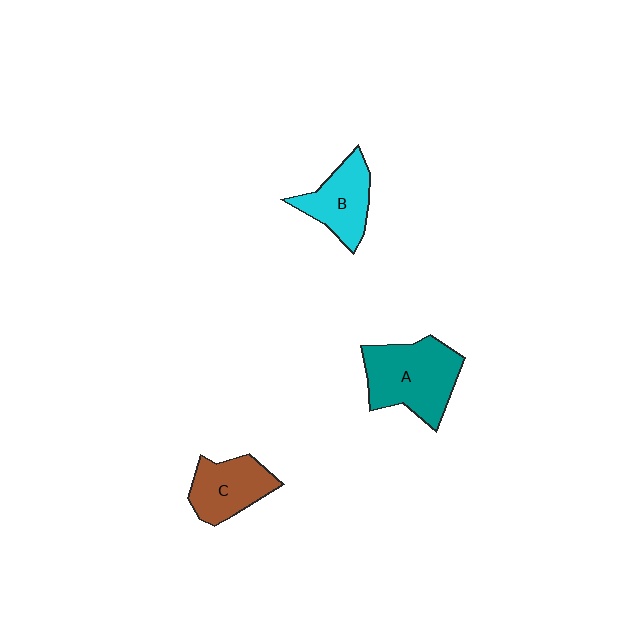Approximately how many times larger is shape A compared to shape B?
Approximately 1.5 times.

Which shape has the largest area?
Shape A (teal).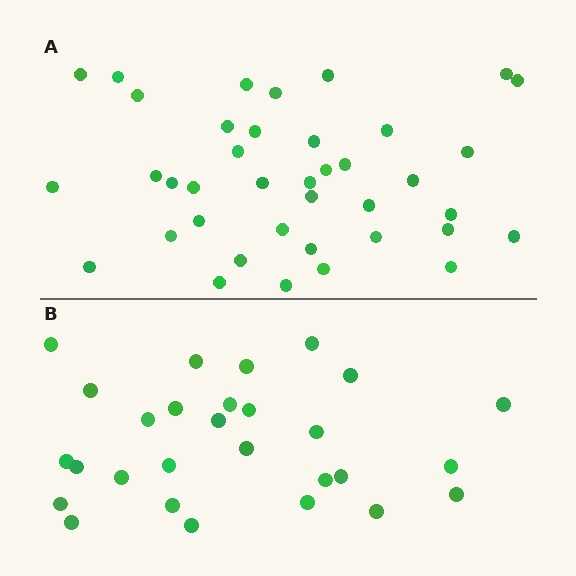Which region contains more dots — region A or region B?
Region A (the top region) has more dots.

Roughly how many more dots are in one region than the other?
Region A has roughly 12 or so more dots than region B.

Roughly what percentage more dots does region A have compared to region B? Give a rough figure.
About 40% more.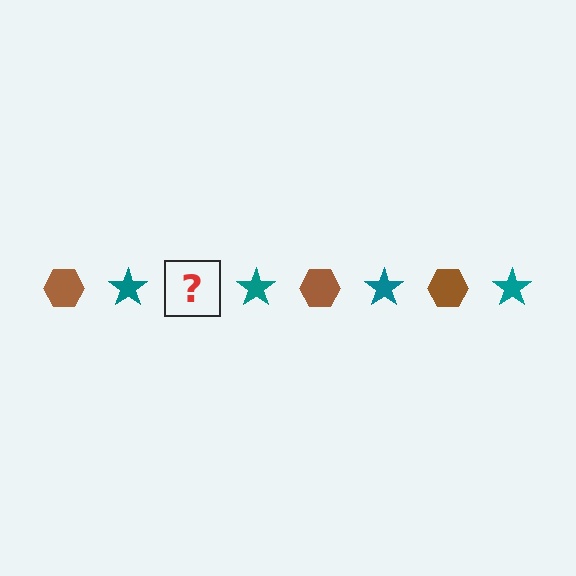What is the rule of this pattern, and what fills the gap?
The rule is that the pattern alternates between brown hexagon and teal star. The gap should be filled with a brown hexagon.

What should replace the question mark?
The question mark should be replaced with a brown hexagon.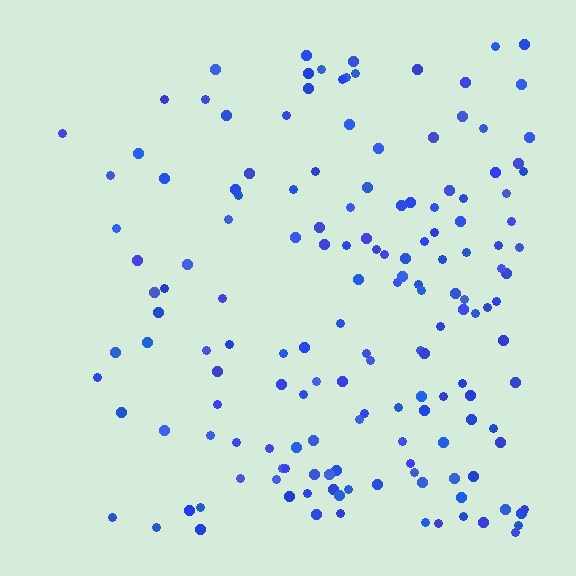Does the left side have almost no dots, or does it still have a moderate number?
Still a moderate number, just noticeably fewer than the right.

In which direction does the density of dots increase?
From left to right, with the right side densest.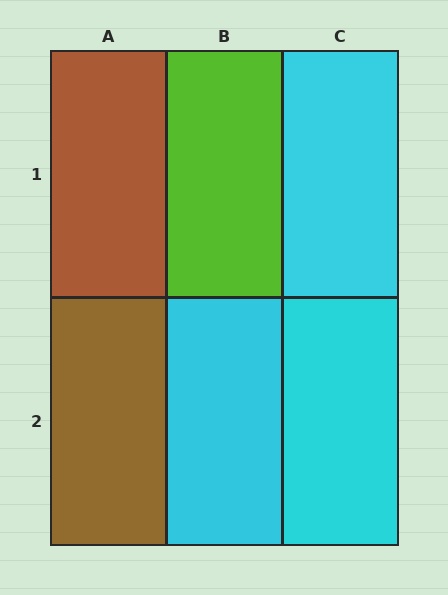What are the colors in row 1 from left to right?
Brown, lime, cyan.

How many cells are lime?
1 cell is lime.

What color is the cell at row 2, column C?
Cyan.